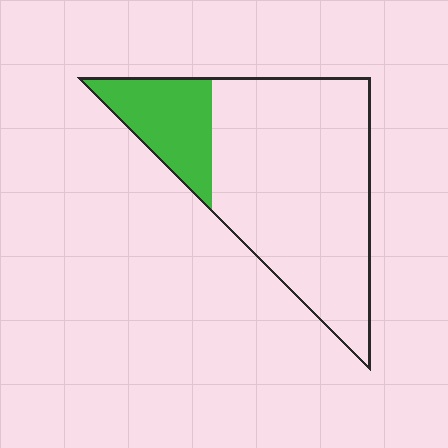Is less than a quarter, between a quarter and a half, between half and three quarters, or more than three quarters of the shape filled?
Less than a quarter.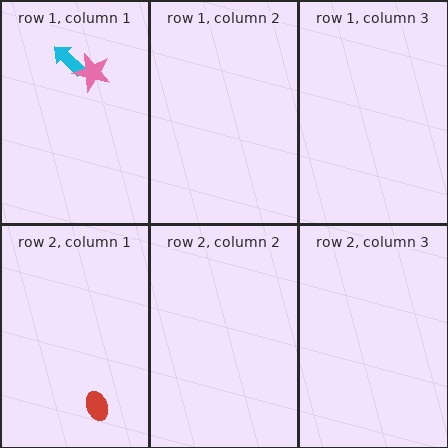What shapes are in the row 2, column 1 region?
The red ellipse.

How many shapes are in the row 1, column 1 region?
2.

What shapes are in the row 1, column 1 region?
The cyan arrow, the pink star.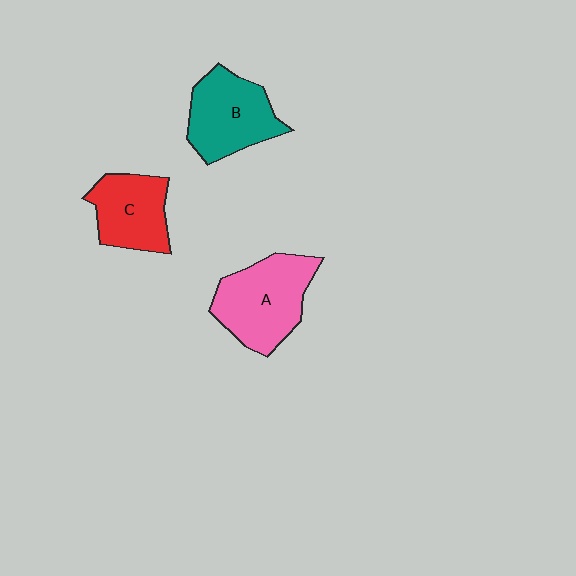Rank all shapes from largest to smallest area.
From largest to smallest: A (pink), B (teal), C (red).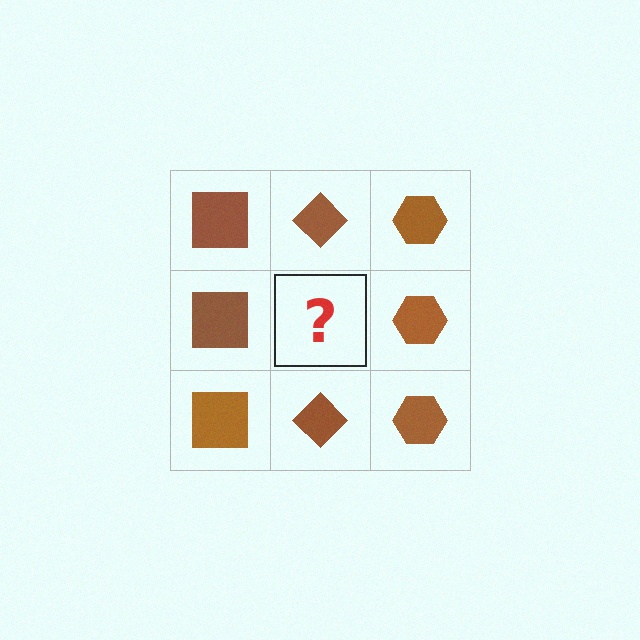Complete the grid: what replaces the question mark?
The question mark should be replaced with a brown diamond.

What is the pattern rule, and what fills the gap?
The rule is that each column has a consistent shape. The gap should be filled with a brown diamond.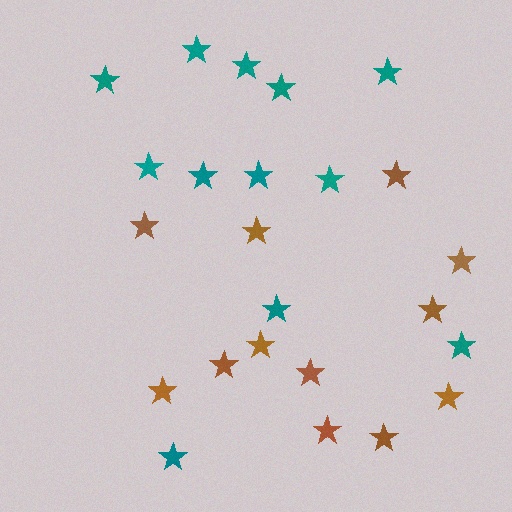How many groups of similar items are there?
There are 2 groups: one group of teal stars (12) and one group of brown stars (12).